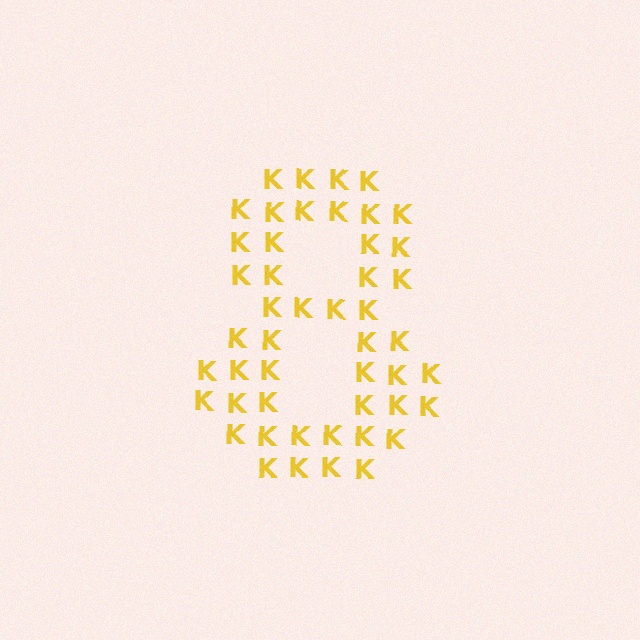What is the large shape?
The large shape is the digit 8.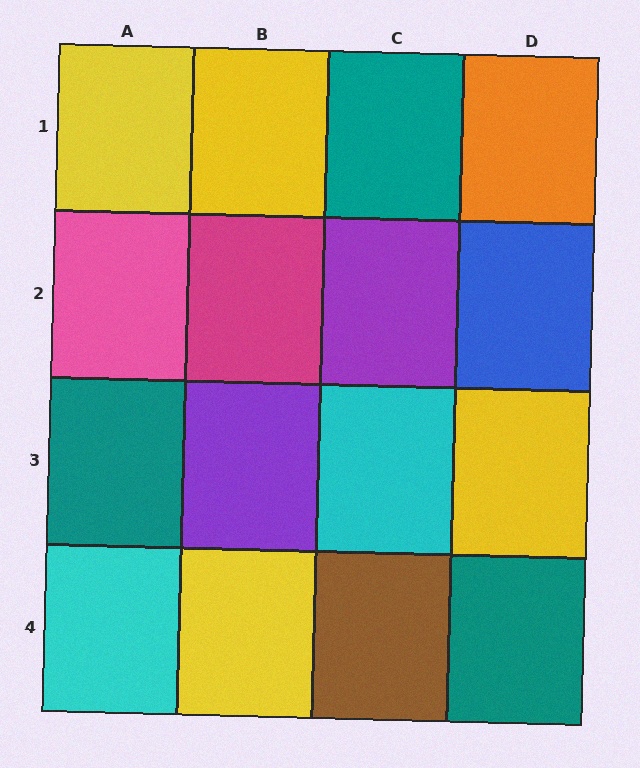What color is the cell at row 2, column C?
Purple.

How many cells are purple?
2 cells are purple.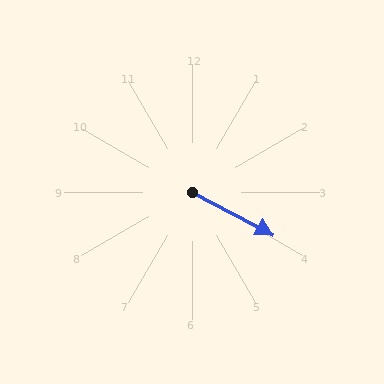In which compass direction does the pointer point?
Southeast.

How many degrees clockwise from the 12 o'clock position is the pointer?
Approximately 118 degrees.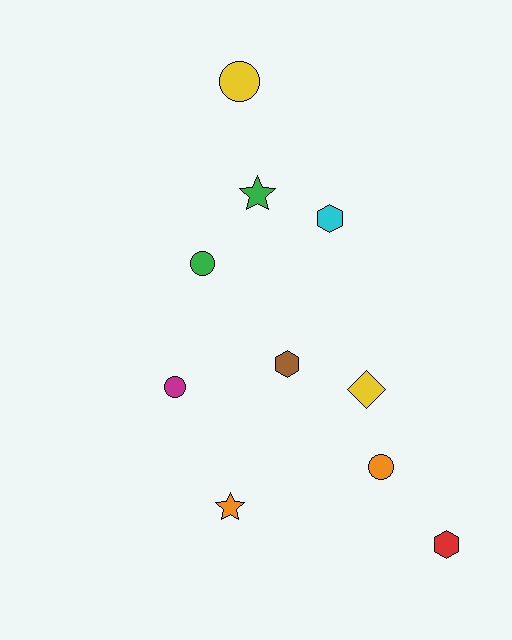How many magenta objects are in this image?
There is 1 magenta object.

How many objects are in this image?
There are 10 objects.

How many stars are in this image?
There are 2 stars.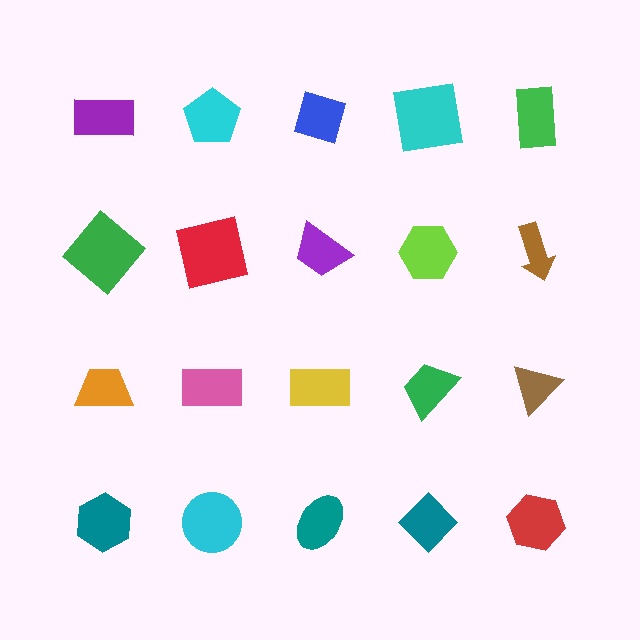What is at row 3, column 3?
A yellow rectangle.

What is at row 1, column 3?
A blue diamond.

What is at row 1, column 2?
A cyan pentagon.